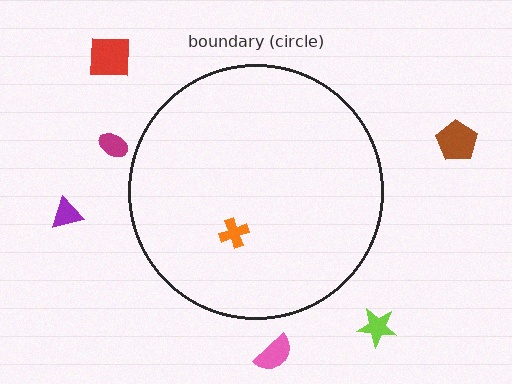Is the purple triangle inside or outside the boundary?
Outside.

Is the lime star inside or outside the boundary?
Outside.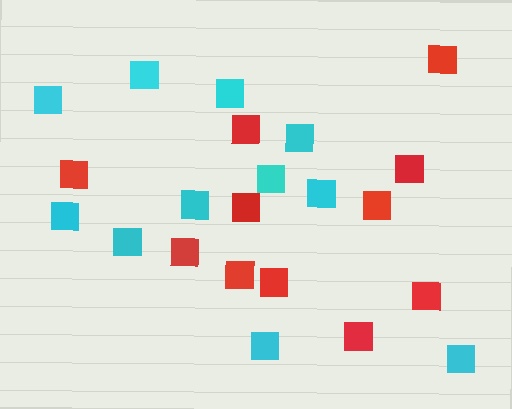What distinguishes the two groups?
There are 2 groups: one group of red squares (11) and one group of cyan squares (11).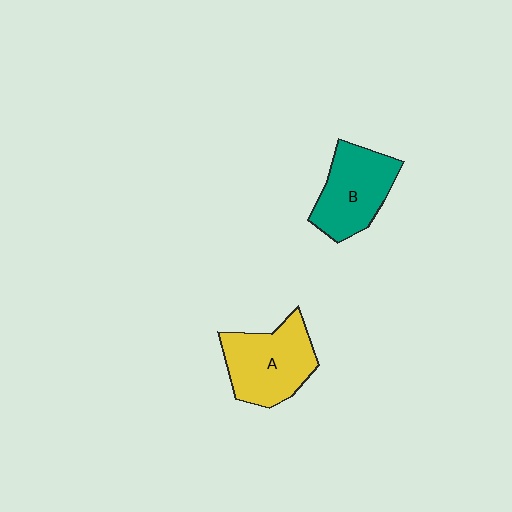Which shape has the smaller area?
Shape B (teal).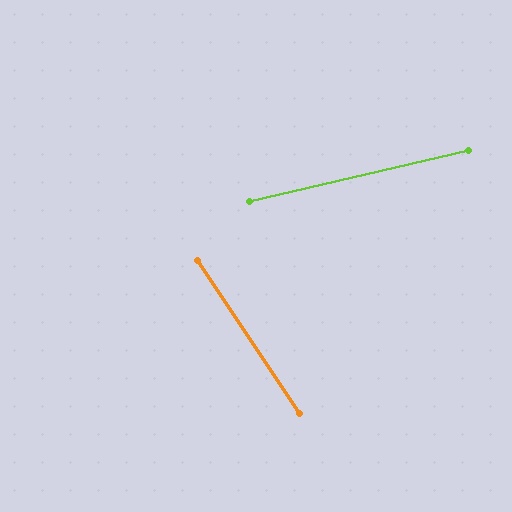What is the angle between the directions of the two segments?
Approximately 69 degrees.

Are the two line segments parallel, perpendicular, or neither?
Neither parallel nor perpendicular — they differ by about 69°.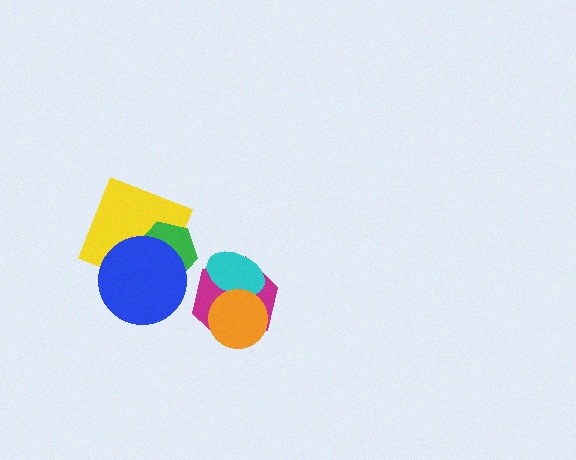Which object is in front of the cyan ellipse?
The orange circle is in front of the cyan ellipse.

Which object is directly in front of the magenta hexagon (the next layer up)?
The cyan ellipse is directly in front of the magenta hexagon.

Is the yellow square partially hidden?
Yes, it is partially covered by another shape.